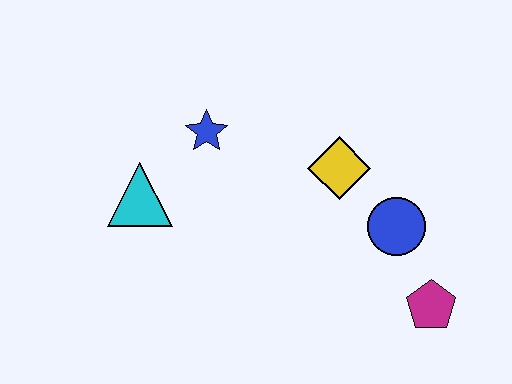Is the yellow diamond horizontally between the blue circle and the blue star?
Yes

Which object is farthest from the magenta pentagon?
The cyan triangle is farthest from the magenta pentagon.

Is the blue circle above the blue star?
No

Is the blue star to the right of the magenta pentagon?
No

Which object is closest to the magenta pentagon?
The blue circle is closest to the magenta pentagon.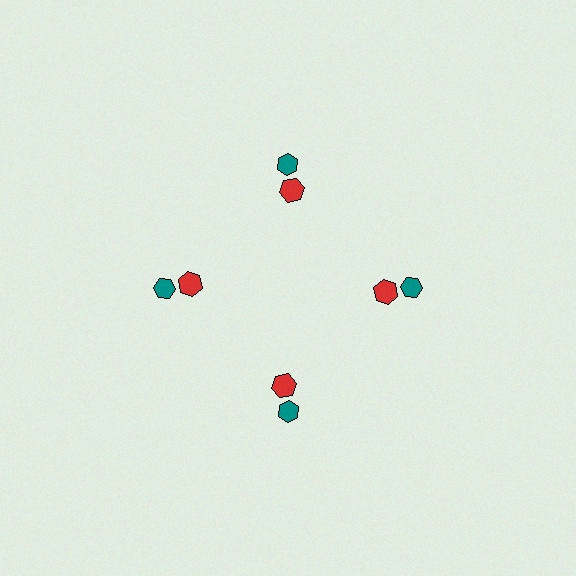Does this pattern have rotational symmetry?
Yes, this pattern has 4-fold rotational symmetry. It looks the same after rotating 90 degrees around the center.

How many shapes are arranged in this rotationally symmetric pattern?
There are 8 shapes, arranged in 4 groups of 2.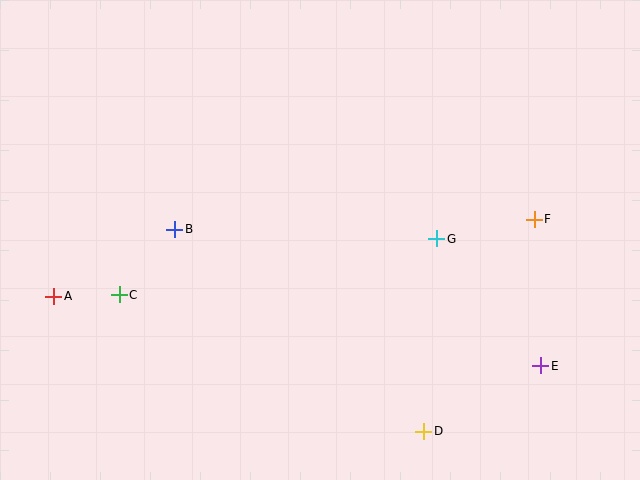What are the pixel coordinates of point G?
Point G is at (437, 239).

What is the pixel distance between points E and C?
The distance between E and C is 427 pixels.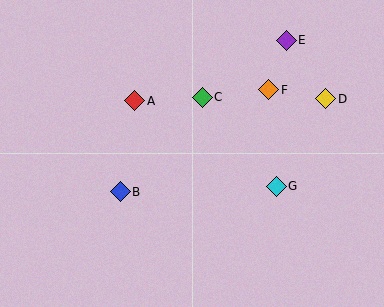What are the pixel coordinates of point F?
Point F is at (269, 90).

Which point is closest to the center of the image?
Point C at (202, 97) is closest to the center.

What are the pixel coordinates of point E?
Point E is at (286, 40).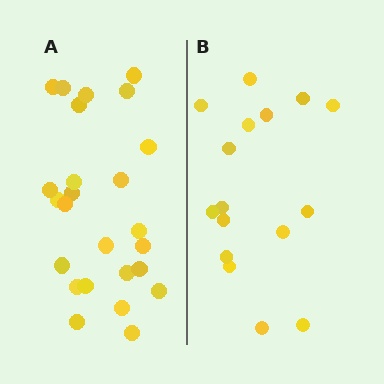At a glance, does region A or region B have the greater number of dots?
Region A (the left region) has more dots.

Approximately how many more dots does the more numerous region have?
Region A has roughly 8 or so more dots than region B.